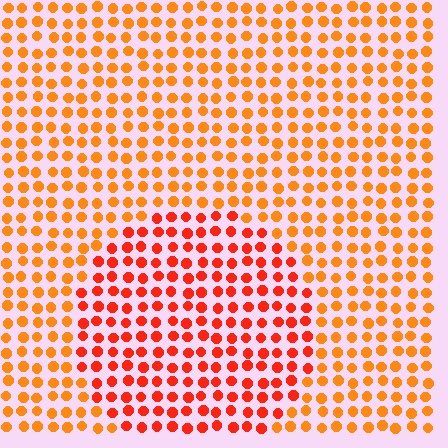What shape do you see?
I see a circle.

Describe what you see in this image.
The image is filled with small orange elements in a uniform arrangement. A circle-shaped region is visible where the elements are tinted to a slightly different hue, forming a subtle color boundary.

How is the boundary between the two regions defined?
The boundary is defined purely by a slight shift in hue (about 26 degrees). Spacing, size, and orientation are identical on both sides.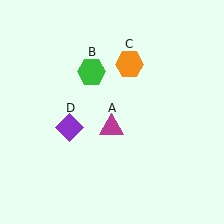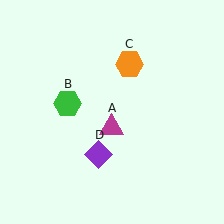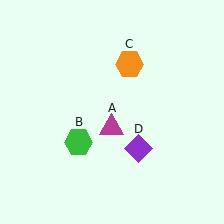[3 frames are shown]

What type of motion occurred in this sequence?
The green hexagon (object B), purple diamond (object D) rotated counterclockwise around the center of the scene.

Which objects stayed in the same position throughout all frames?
Magenta triangle (object A) and orange hexagon (object C) remained stationary.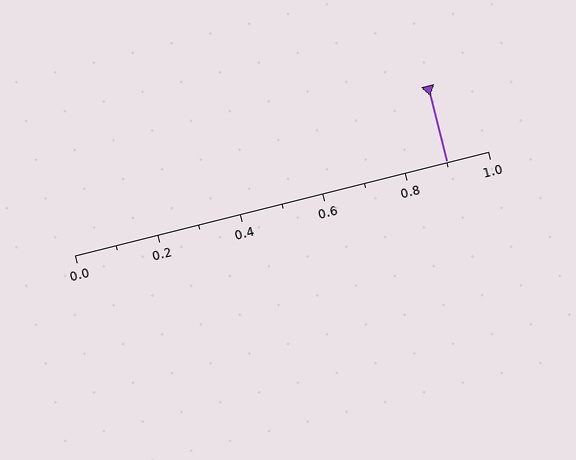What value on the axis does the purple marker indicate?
The marker indicates approximately 0.9.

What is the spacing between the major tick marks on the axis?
The major ticks are spaced 0.2 apart.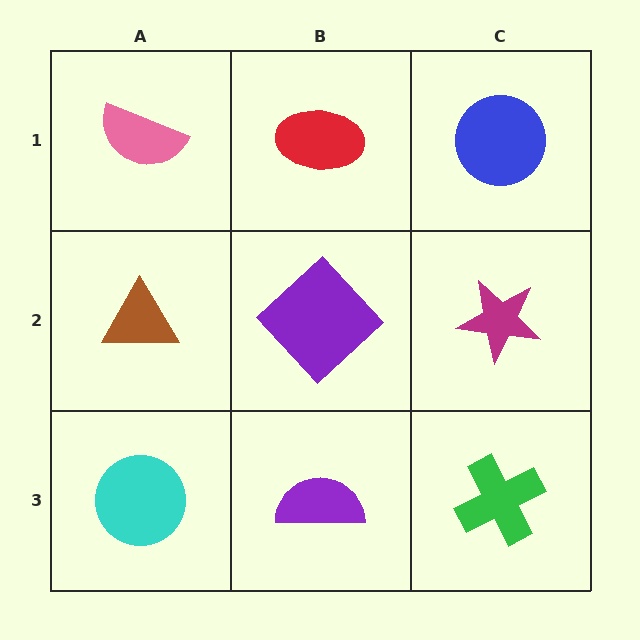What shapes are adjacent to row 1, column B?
A purple diamond (row 2, column B), a pink semicircle (row 1, column A), a blue circle (row 1, column C).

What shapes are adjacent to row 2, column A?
A pink semicircle (row 1, column A), a cyan circle (row 3, column A), a purple diamond (row 2, column B).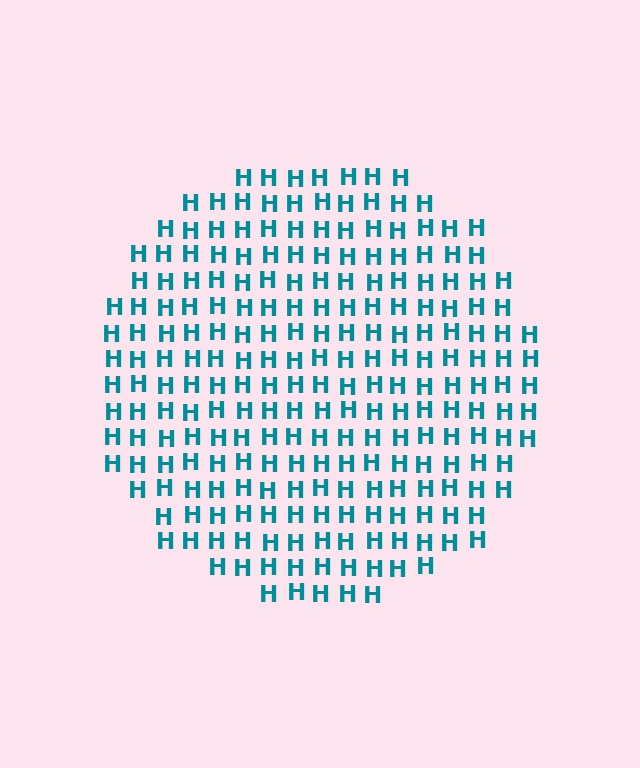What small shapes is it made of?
It is made of small letter H's.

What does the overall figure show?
The overall figure shows a circle.